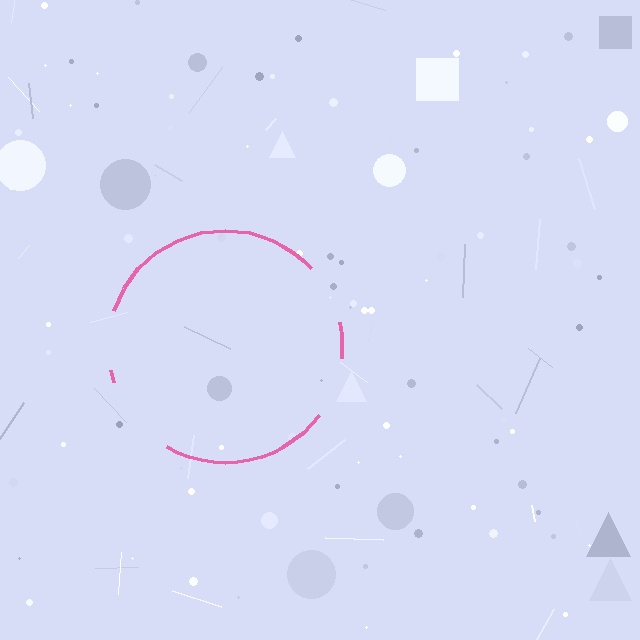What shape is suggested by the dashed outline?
The dashed outline suggests a circle.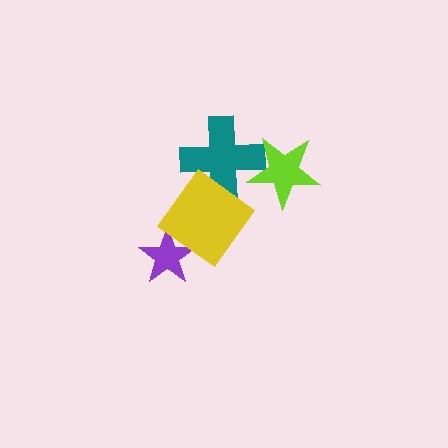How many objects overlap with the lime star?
1 object overlaps with the lime star.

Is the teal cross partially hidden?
Yes, it is partially covered by another shape.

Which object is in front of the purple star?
The yellow diamond is in front of the purple star.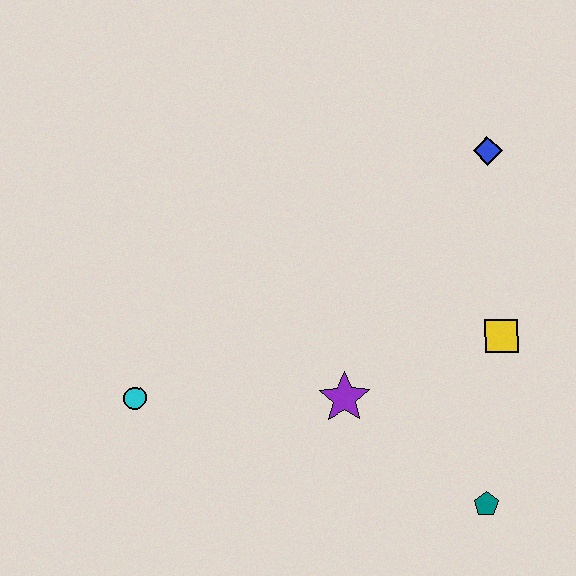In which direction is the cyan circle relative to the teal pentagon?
The cyan circle is to the left of the teal pentagon.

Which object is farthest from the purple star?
The blue diamond is farthest from the purple star.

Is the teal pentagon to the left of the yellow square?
Yes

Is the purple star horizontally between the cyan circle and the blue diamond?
Yes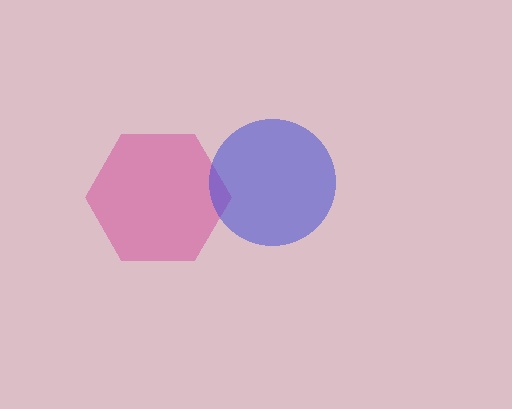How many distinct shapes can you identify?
There are 2 distinct shapes: a magenta hexagon, a blue circle.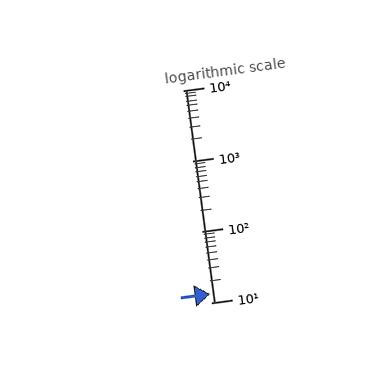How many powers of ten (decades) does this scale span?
The scale spans 3 decades, from 10 to 10000.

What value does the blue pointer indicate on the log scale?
The pointer indicates approximately 13.